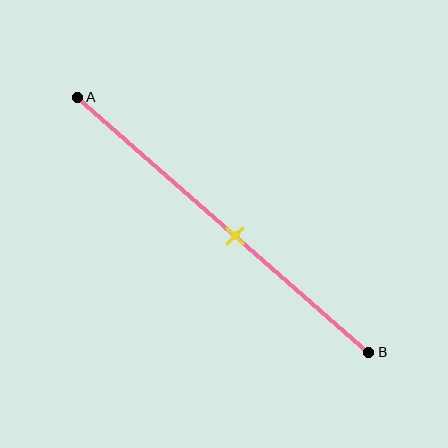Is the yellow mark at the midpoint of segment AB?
No, the mark is at about 55% from A, not at the 50% midpoint.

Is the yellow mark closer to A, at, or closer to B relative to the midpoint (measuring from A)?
The yellow mark is closer to point B than the midpoint of segment AB.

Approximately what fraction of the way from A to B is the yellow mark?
The yellow mark is approximately 55% of the way from A to B.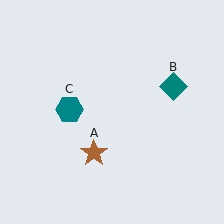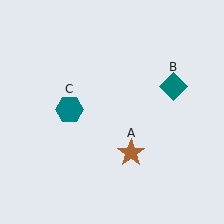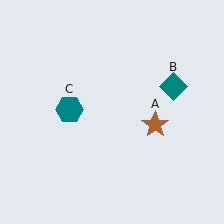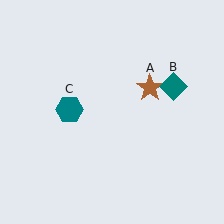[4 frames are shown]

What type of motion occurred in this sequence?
The brown star (object A) rotated counterclockwise around the center of the scene.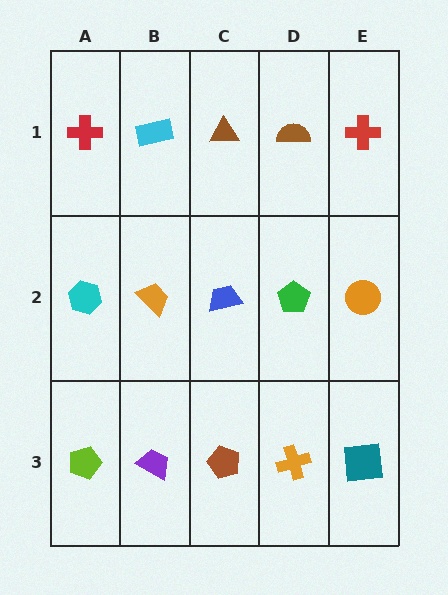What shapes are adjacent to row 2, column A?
A red cross (row 1, column A), a lime pentagon (row 3, column A), an orange trapezoid (row 2, column B).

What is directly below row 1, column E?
An orange circle.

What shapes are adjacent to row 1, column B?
An orange trapezoid (row 2, column B), a red cross (row 1, column A), a brown triangle (row 1, column C).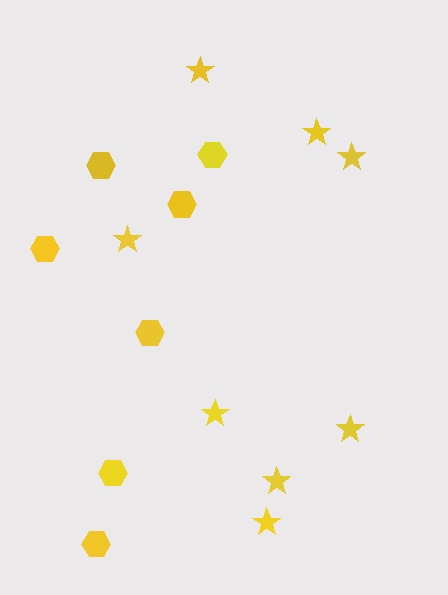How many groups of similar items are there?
There are 2 groups: one group of hexagons (7) and one group of stars (8).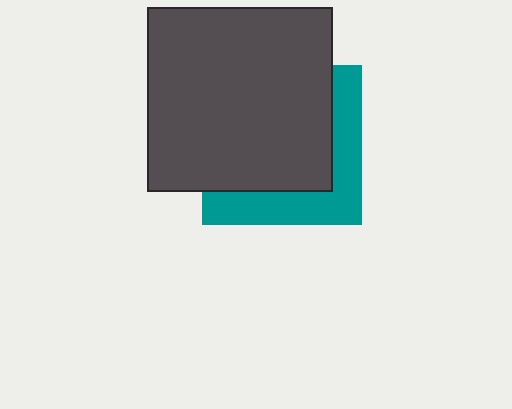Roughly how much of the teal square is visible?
A small part of it is visible (roughly 35%).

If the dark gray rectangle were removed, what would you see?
You would see the complete teal square.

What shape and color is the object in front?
The object in front is a dark gray rectangle.